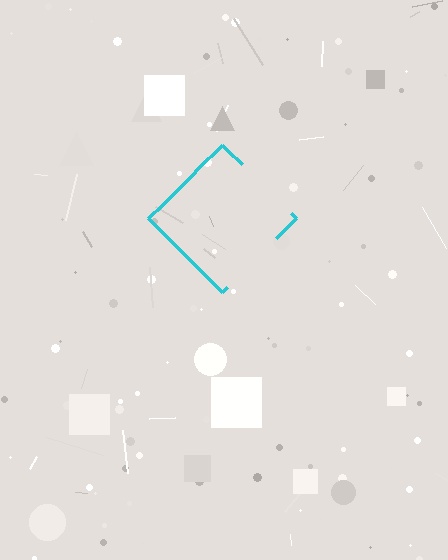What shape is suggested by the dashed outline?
The dashed outline suggests a diamond.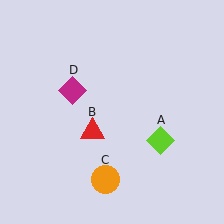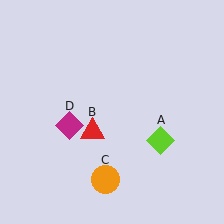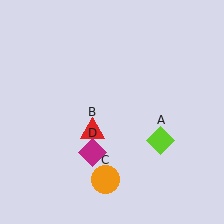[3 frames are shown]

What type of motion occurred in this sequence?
The magenta diamond (object D) rotated counterclockwise around the center of the scene.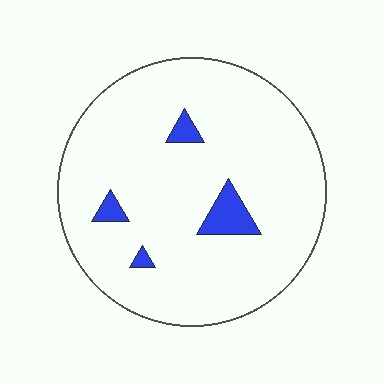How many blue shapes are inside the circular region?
4.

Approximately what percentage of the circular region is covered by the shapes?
Approximately 5%.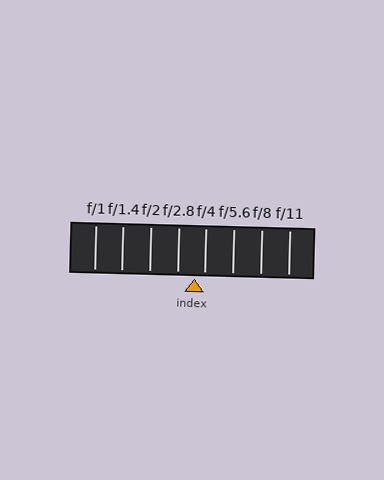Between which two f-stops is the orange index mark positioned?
The index mark is between f/2.8 and f/4.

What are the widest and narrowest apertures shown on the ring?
The widest aperture shown is f/1 and the narrowest is f/11.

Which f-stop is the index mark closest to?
The index mark is closest to f/4.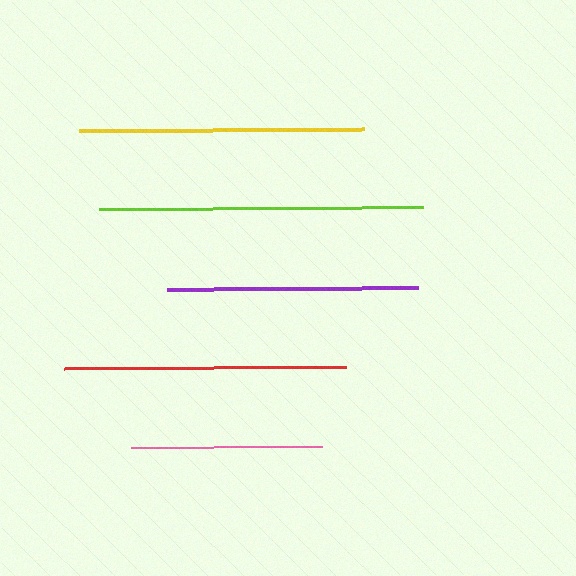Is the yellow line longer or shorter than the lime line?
The lime line is longer than the yellow line.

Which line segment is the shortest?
The pink line is the shortest at approximately 191 pixels.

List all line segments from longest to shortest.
From longest to shortest: lime, yellow, red, purple, pink.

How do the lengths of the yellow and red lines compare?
The yellow and red lines are approximately the same length.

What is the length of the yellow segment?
The yellow segment is approximately 285 pixels long.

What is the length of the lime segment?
The lime segment is approximately 325 pixels long.